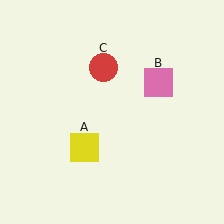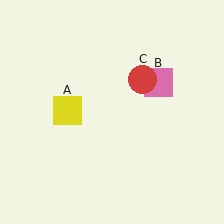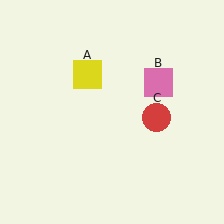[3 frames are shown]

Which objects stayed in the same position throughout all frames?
Pink square (object B) remained stationary.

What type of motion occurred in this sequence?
The yellow square (object A), red circle (object C) rotated clockwise around the center of the scene.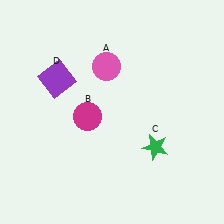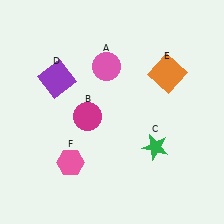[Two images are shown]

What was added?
An orange square (E), a pink hexagon (F) were added in Image 2.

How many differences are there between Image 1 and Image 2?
There are 2 differences between the two images.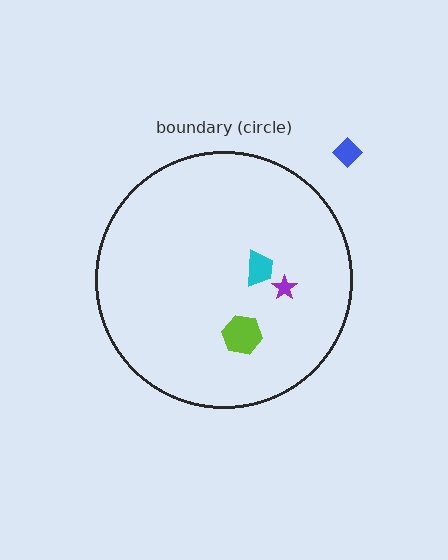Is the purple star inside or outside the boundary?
Inside.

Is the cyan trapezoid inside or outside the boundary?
Inside.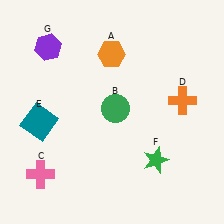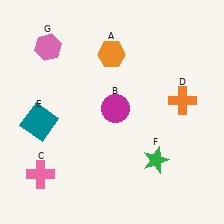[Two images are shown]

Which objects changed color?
B changed from green to magenta. G changed from purple to pink.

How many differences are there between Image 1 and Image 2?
There are 2 differences between the two images.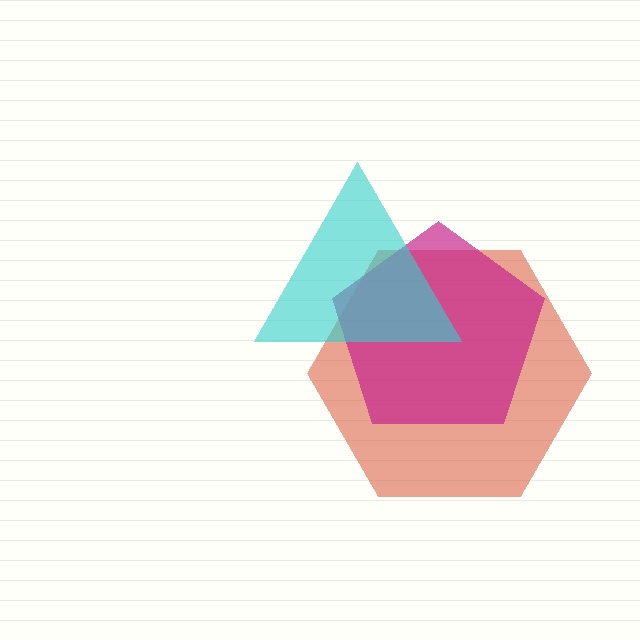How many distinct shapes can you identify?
There are 3 distinct shapes: a red hexagon, a magenta pentagon, a cyan triangle.